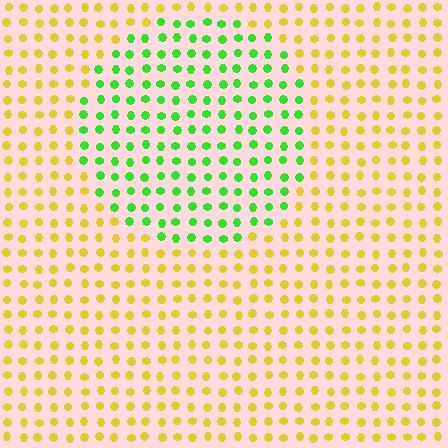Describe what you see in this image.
The image is filled with small yellow elements in a uniform arrangement. A circle-shaped region is visible where the elements are tinted to a slightly different hue, forming a subtle color boundary.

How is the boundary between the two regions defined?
The boundary is defined purely by a slight shift in hue (about 66 degrees). Spacing, size, and orientation are identical on both sides.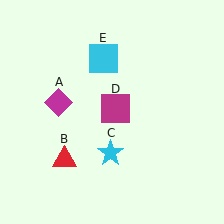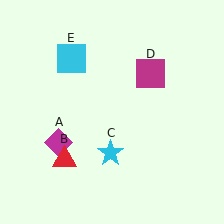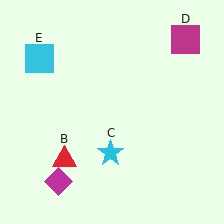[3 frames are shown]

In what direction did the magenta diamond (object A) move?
The magenta diamond (object A) moved down.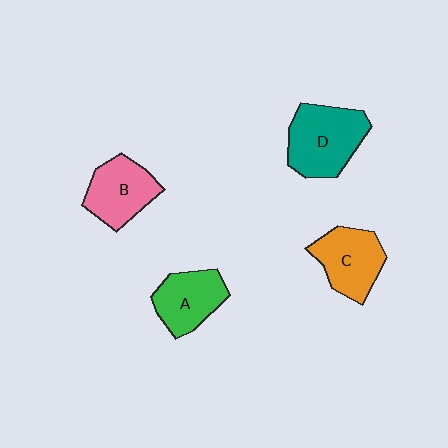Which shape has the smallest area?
Shape A (green).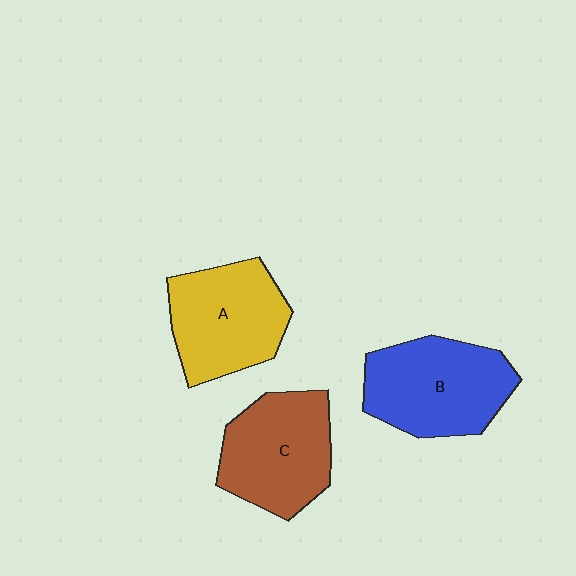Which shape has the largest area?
Shape B (blue).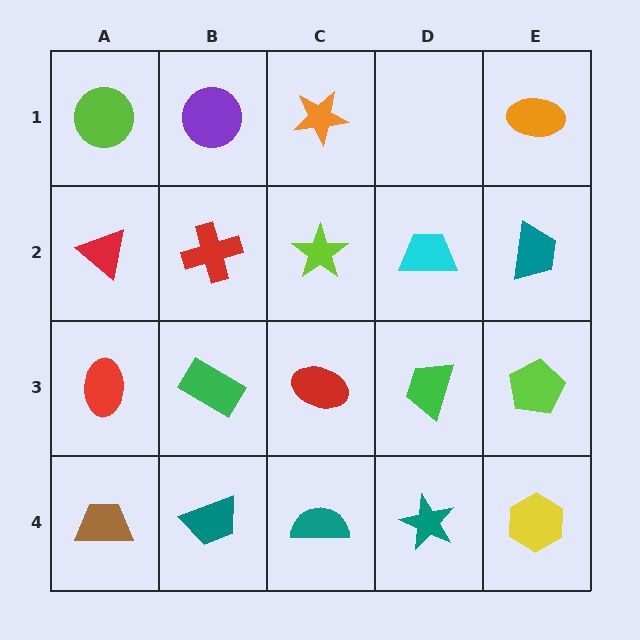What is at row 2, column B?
A red cross.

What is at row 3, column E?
A lime pentagon.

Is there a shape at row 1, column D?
No, that cell is empty.